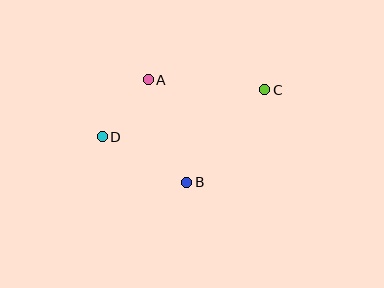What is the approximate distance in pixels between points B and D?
The distance between B and D is approximately 96 pixels.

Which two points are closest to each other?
Points A and D are closest to each other.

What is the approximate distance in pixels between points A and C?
The distance between A and C is approximately 117 pixels.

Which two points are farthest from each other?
Points C and D are farthest from each other.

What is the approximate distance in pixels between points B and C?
The distance between B and C is approximately 121 pixels.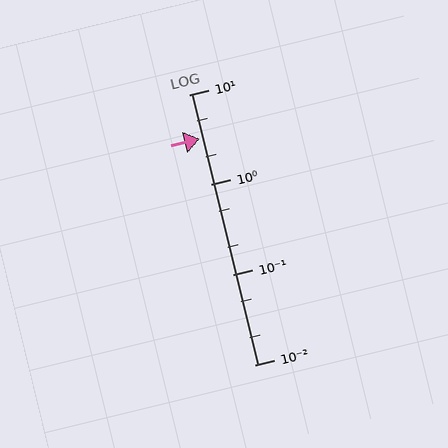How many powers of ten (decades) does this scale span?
The scale spans 3 decades, from 0.01 to 10.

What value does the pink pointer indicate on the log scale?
The pointer indicates approximately 3.2.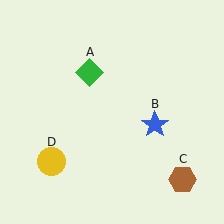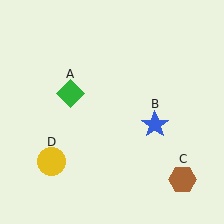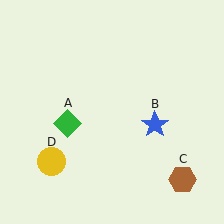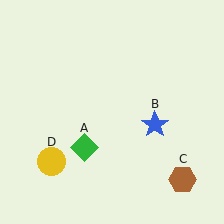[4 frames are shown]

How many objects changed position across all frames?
1 object changed position: green diamond (object A).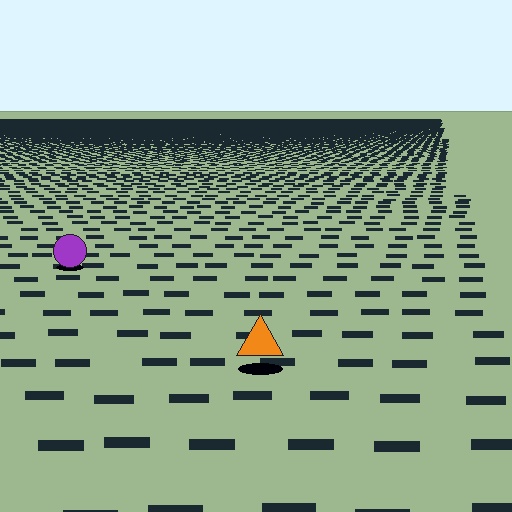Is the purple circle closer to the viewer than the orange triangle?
No. The orange triangle is closer — you can tell from the texture gradient: the ground texture is coarser near it.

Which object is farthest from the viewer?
The purple circle is farthest from the viewer. It appears smaller and the ground texture around it is denser.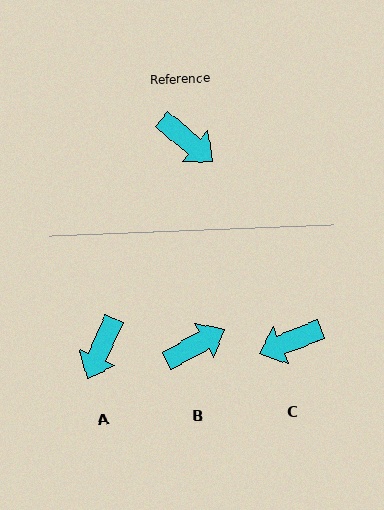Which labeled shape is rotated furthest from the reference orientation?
C, about 119 degrees away.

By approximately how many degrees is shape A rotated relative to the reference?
Approximately 74 degrees clockwise.